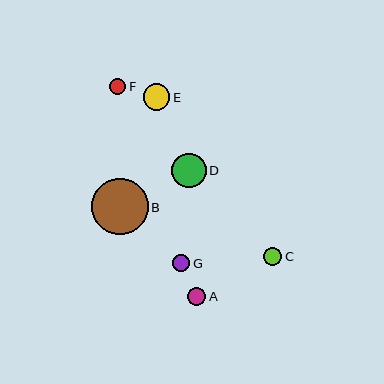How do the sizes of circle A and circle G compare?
Circle A and circle G are approximately the same size.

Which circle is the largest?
Circle B is the largest with a size of approximately 57 pixels.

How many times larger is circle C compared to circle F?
Circle C is approximately 1.2 times the size of circle F.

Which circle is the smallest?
Circle F is the smallest with a size of approximately 16 pixels.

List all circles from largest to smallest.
From largest to smallest: B, D, E, C, A, G, F.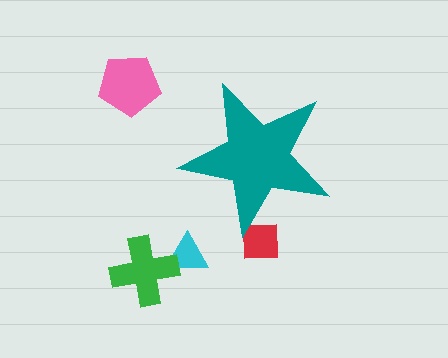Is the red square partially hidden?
Yes, the red square is partially hidden behind the teal star.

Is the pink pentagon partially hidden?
No, the pink pentagon is fully visible.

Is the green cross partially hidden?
No, the green cross is fully visible.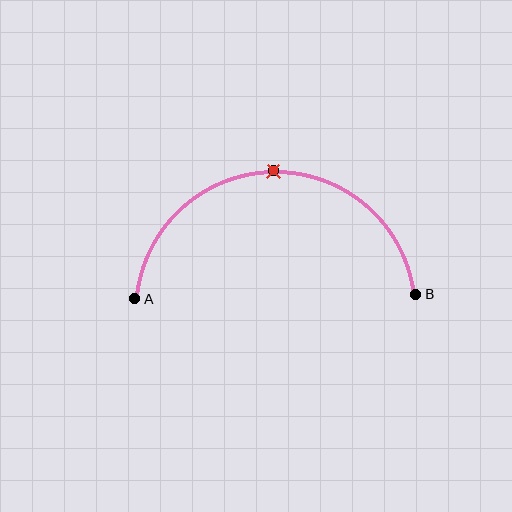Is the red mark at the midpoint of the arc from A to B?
Yes. The red mark lies on the arc at equal arc-length from both A and B — it is the arc midpoint.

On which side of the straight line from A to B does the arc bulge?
The arc bulges above the straight line connecting A and B.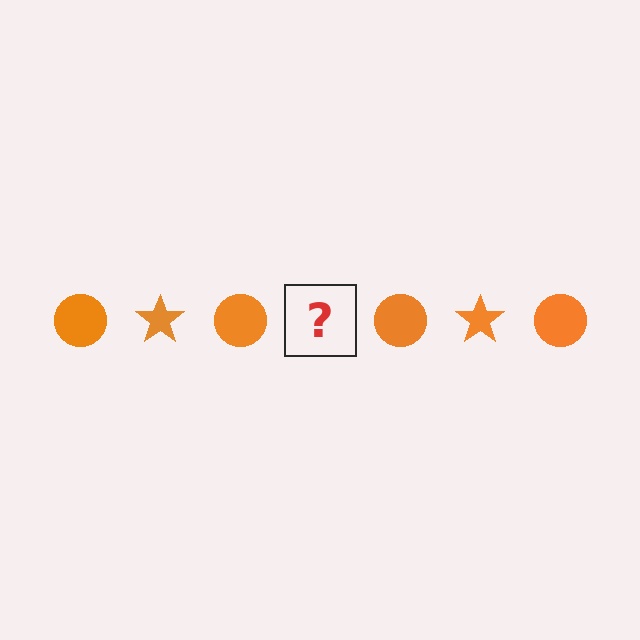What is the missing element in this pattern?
The missing element is an orange star.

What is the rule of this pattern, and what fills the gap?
The rule is that the pattern cycles through circle, star shapes in orange. The gap should be filled with an orange star.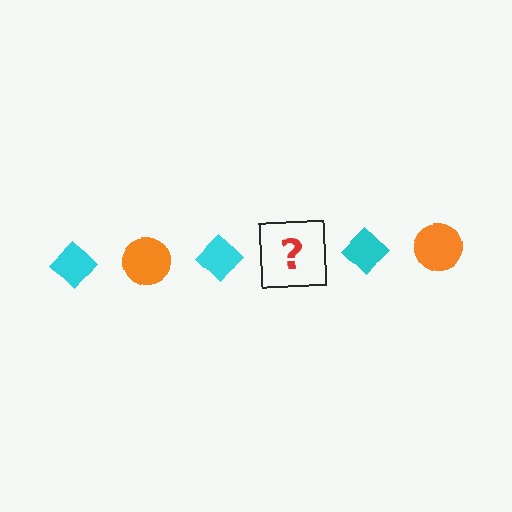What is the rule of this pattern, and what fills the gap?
The rule is that the pattern alternates between cyan diamond and orange circle. The gap should be filled with an orange circle.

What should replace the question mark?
The question mark should be replaced with an orange circle.